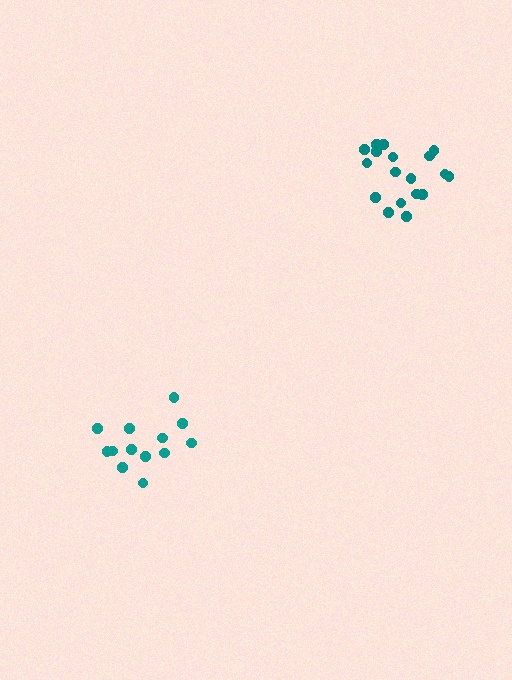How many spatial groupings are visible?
There are 2 spatial groupings.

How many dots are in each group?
Group 1: 13 dots, Group 2: 18 dots (31 total).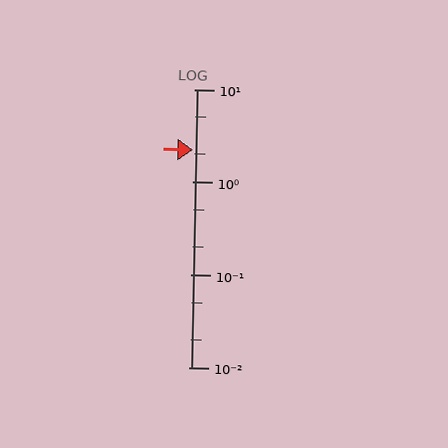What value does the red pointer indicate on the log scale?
The pointer indicates approximately 2.2.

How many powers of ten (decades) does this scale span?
The scale spans 3 decades, from 0.01 to 10.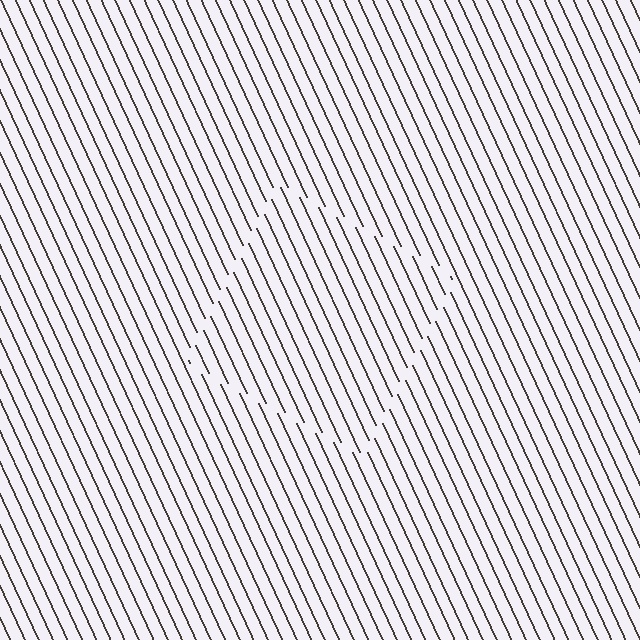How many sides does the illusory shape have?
4 sides — the line-ends trace a square.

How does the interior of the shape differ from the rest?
The interior of the shape contains the same grating, shifted by half a period — the contour is defined by the phase discontinuity where line-ends from the inner and outer gratings abut.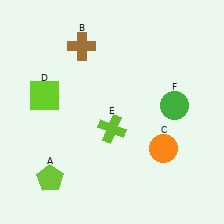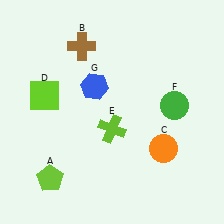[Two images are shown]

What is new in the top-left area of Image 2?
A blue hexagon (G) was added in the top-left area of Image 2.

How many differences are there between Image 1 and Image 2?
There is 1 difference between the two images.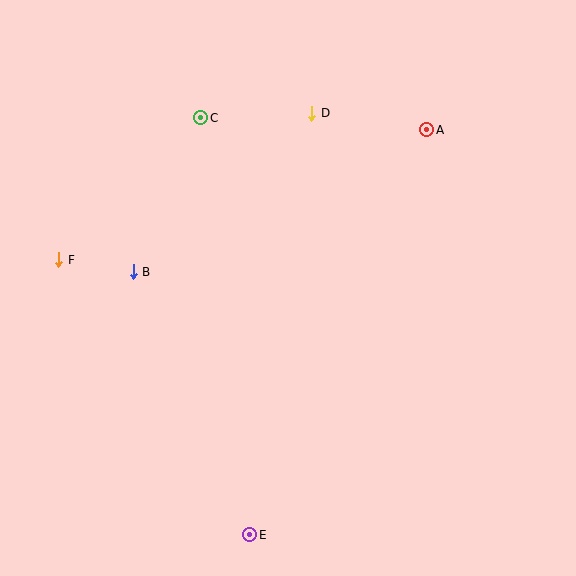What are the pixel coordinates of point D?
Point D is at (312, 113).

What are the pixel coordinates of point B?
Point B is at (133, 272).